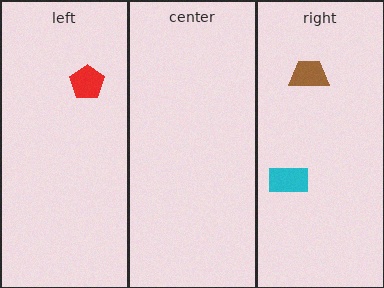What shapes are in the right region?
The brown trapezoid, the cyan rectangle.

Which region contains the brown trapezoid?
The right region.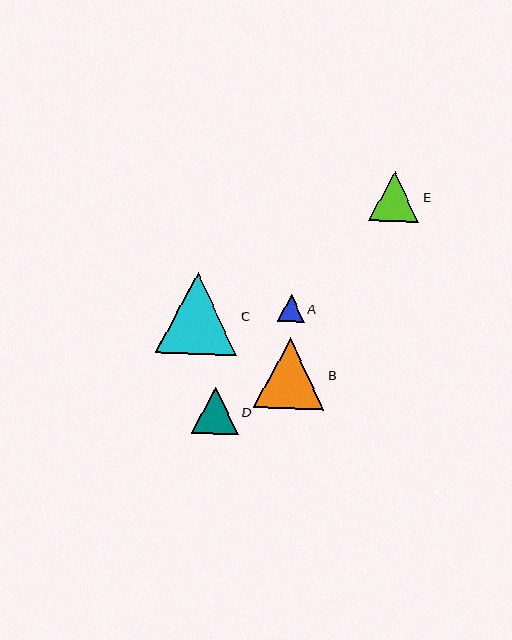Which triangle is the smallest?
Triangle A is the smallest with a size of approximately 27 pixels.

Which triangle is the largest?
Triangle C is the largest with a size of approximately 82 pixels.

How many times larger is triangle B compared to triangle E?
Triangle B is approximately 1.4 times the size of triangle E.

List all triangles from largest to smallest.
From largest to smallest: C, B, E, D, A.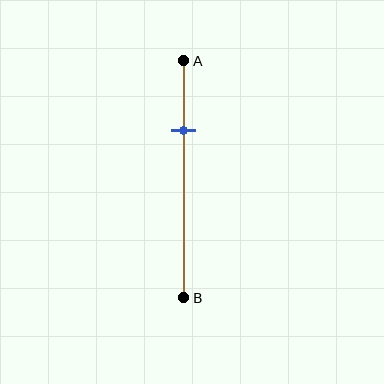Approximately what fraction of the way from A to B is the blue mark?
The blue mark is approximately 30% of the way from A to B.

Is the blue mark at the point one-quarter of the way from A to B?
No, the mark is at about 30% from A, not at the 25% one-quarter point.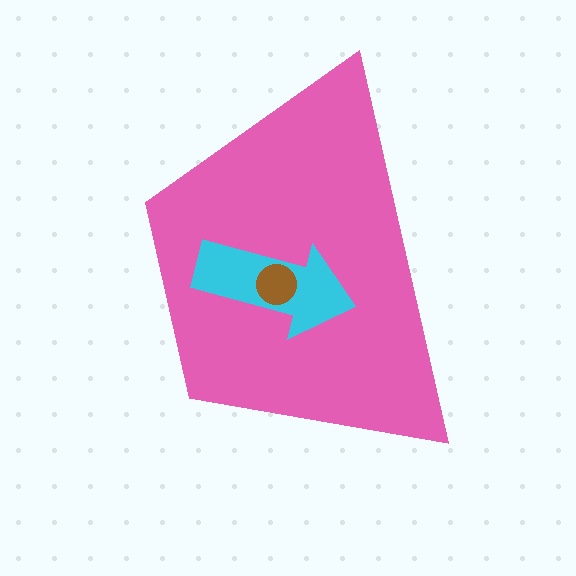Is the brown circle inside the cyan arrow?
Yes.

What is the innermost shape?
The brown circle.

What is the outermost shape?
The pink trapezoid.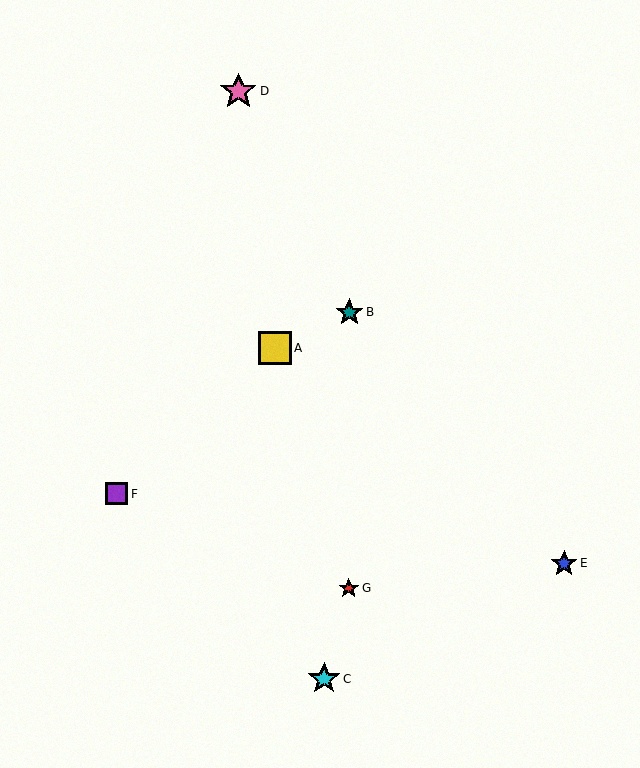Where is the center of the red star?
The center of the red star is at (349, 588).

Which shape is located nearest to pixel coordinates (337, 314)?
The teal star (labeled B) at (349, 312) is nearest to that location.